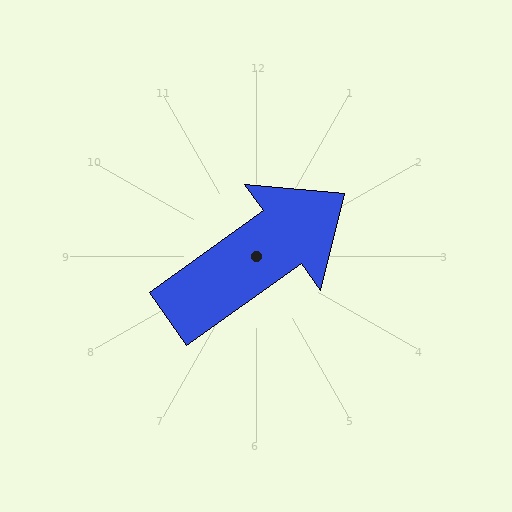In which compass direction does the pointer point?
Northeast.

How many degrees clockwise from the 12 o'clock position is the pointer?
Approximately 55 degrees.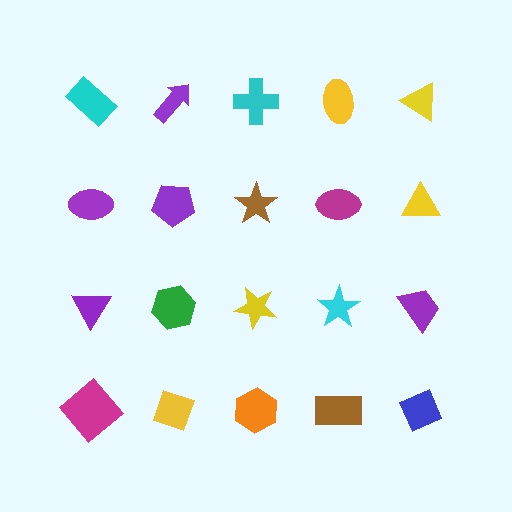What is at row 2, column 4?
A magenta ellipse.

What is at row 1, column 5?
A yellow triangle.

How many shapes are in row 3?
5 shapes.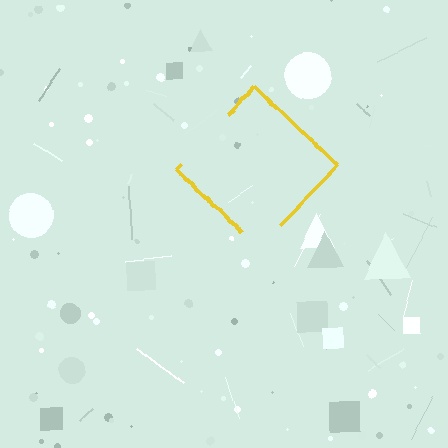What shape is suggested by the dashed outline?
The dashed outline suggests a diamond.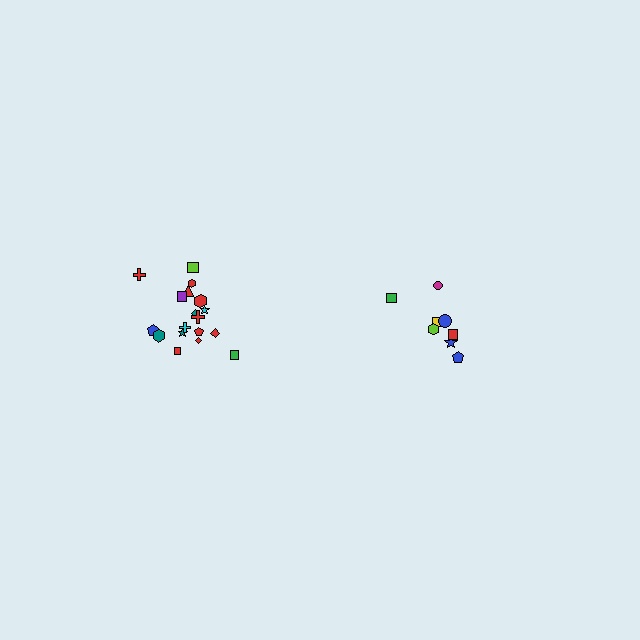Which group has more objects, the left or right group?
The left group.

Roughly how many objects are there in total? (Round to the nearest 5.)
Roughly 25 objects in total.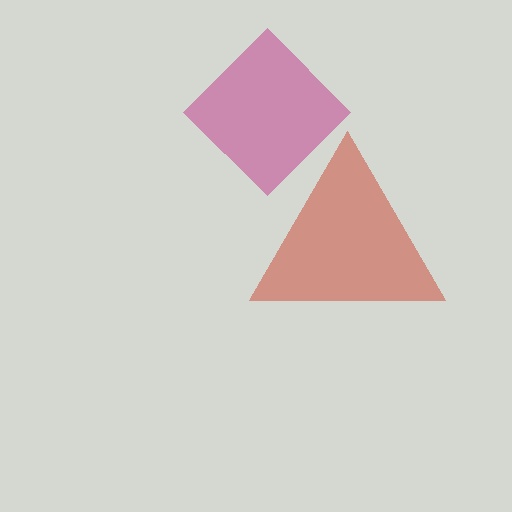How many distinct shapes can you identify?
There are 2 distinct shapes: a magenta diamond, a red triangle.